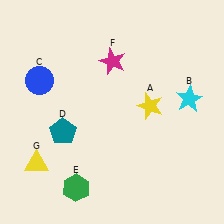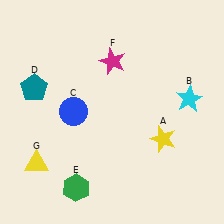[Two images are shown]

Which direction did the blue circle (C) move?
The blue circle (C) moved right.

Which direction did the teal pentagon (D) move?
The teal pentagon (D) moved up.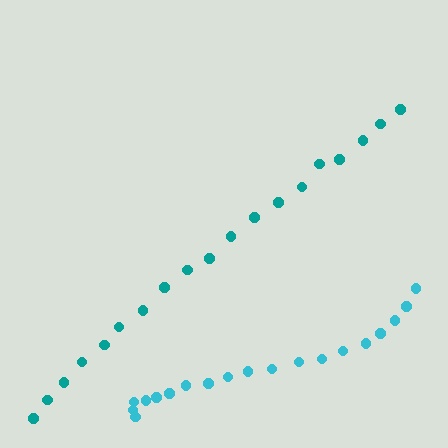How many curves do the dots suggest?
There are 2 distinct paths.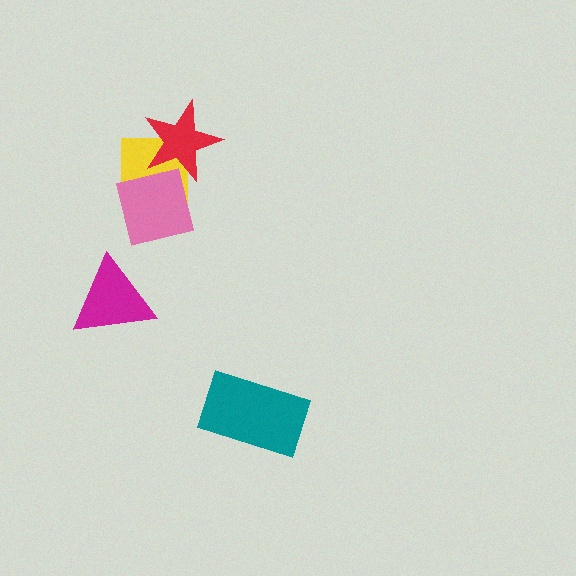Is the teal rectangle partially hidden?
No, no other shape covers it.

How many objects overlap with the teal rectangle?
0 objects overlap with the teal rectangle.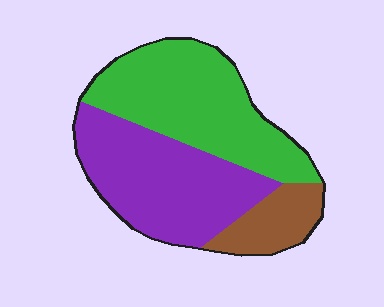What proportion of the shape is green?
Green covers around 45% of the shape.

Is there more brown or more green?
Green.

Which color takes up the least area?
Brown, at roughly 15%.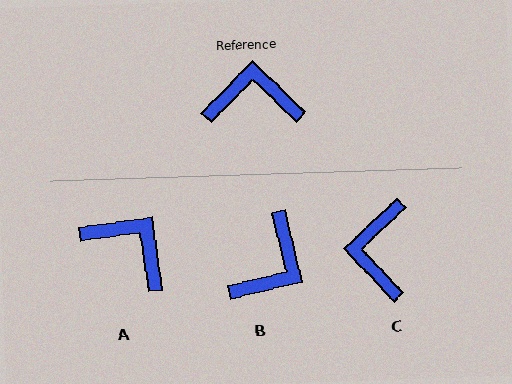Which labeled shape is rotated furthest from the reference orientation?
B, about 122 degrees away.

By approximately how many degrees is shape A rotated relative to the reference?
Approximately 38 degrees clockwise.